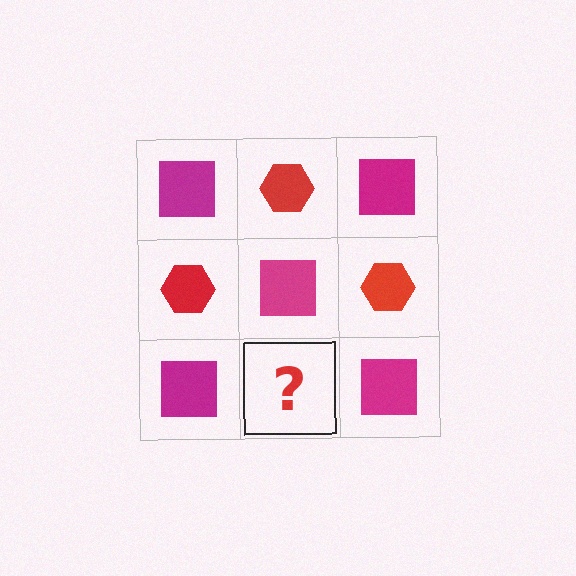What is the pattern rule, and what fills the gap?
The rule is that it alternates magenta square and red hexagon in a checkerboard pattern. The gap should be filled with a red hexagon.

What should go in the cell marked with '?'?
The missing cell should contain a red hexagon.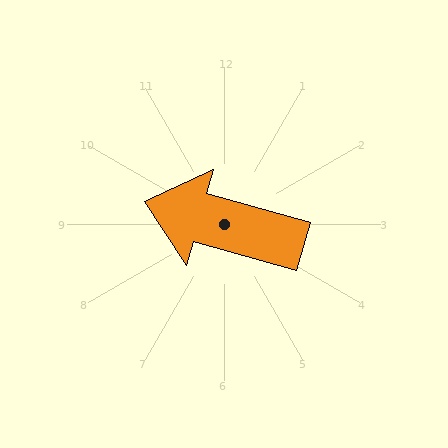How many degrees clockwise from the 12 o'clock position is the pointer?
Approximately 286 degrees.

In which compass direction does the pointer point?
West.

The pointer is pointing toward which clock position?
Roughly 10 o'clock.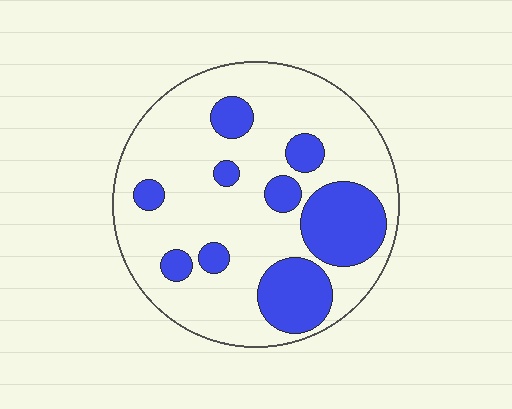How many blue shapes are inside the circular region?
9.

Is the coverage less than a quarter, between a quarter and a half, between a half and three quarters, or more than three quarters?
Between a quarter and a half.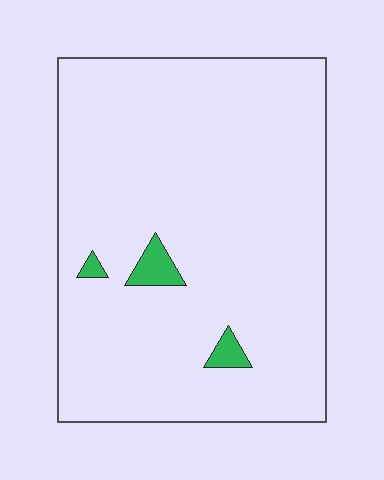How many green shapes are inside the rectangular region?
3.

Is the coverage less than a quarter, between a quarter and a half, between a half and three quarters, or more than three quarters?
Less than a quarter.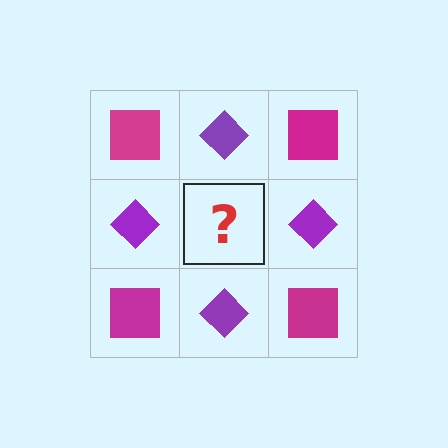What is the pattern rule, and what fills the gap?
The rule is that it alternates magenta square and purple diamond in a checkerboard pattern. The gap should be filled with a magenta square.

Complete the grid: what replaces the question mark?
The question mark should be replaced with a magenta square.